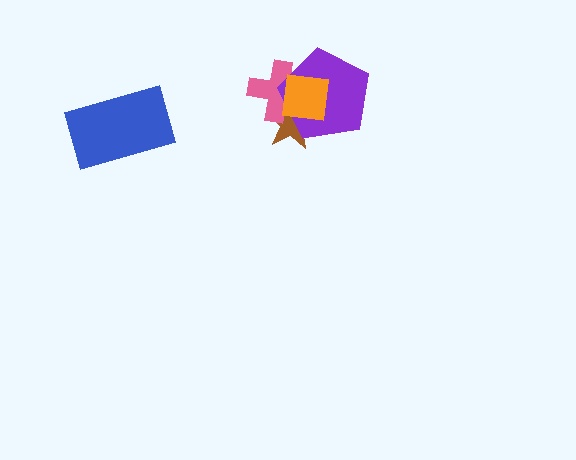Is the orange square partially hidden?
No, no other shape covers it.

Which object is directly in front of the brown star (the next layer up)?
The pink cross is directly in front of the brown star.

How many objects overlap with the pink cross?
3 objects overlap with the pink cross.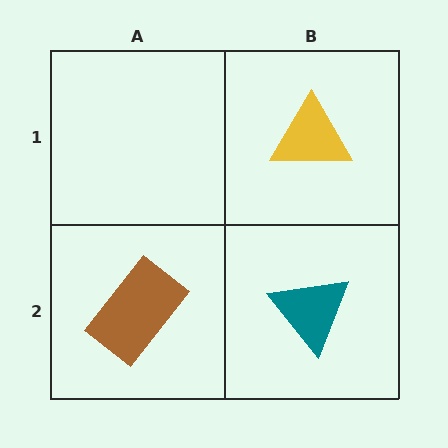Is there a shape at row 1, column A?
No, that cell is empty.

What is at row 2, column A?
A brown rectangle.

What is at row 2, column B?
A teal triangle.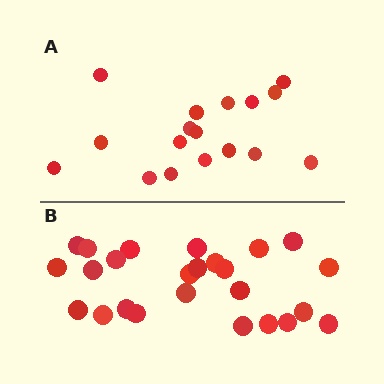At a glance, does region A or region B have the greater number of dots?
Region B (the bottom region) has more dots.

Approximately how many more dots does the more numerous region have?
Region B has roughly 8 or so more dots than region A.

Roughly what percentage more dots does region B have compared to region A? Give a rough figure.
About 45% more.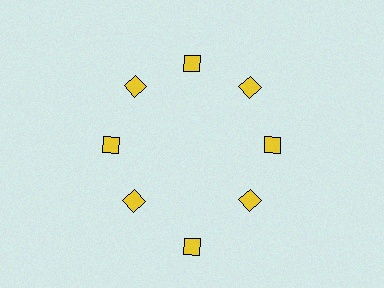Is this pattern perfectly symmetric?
No. The 8 yellow diamonds are arranged in a ring, but one element near the 6 o'clock position is pushed outward from the center, breaking the 8-fold rotational symmetry.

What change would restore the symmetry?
The symmetry would be restored by moving it inward, back onto the ring so that all 8 diamonds sit at equal angles and equal distance from the center.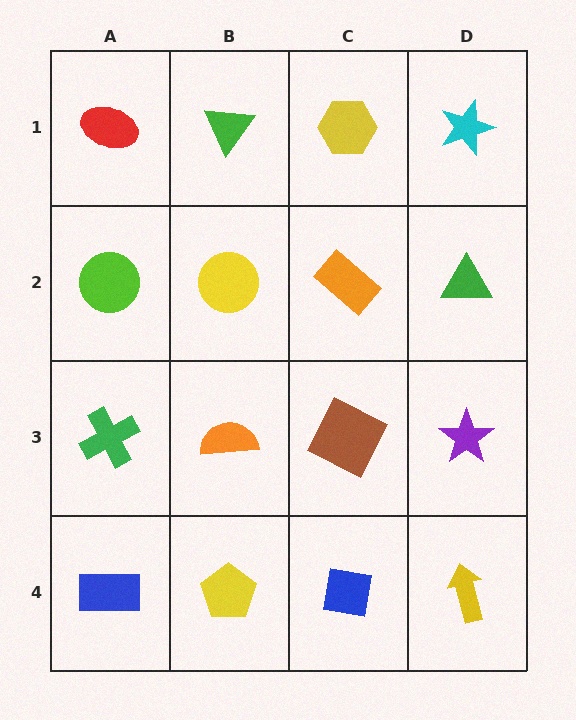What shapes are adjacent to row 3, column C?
An orange rectangle (row 2, column C), a blue square (row 4, column C), an orange semicircle (row 3, column B), a purple star (row 3, column D).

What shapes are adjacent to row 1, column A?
A lime circle (row 2, column A), a green triangle (row 1, column B).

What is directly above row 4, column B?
An orange semicircle.